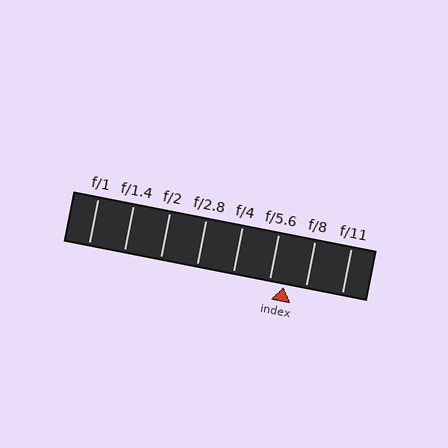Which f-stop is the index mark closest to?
The index mark is closest to f/5.6.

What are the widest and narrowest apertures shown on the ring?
The widest aperture shown is f/1 and the narrowest is f/11.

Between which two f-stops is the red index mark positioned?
The index mark is between f/5.6 and f/8.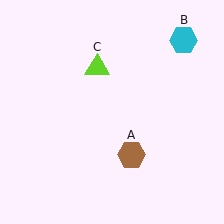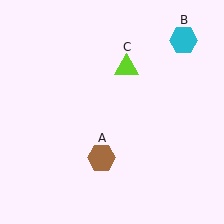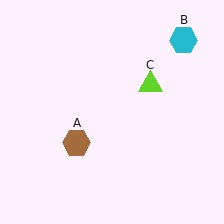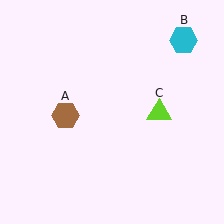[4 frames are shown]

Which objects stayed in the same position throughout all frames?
Cyan hexagon (object B) remained stationary.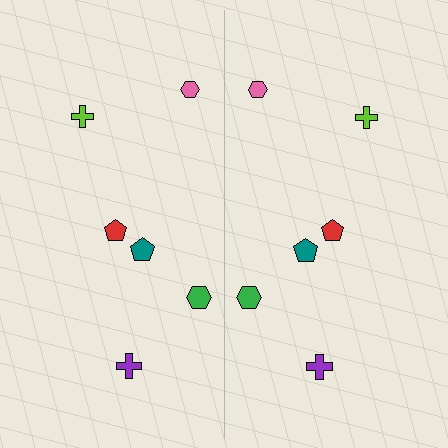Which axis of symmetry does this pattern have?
The pattern has a vertical axis of symmetry running through the center of the image.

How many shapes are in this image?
There are 12 shapes in this image.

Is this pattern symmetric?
Yes, this pattern has bilateral (reflection) symmetry.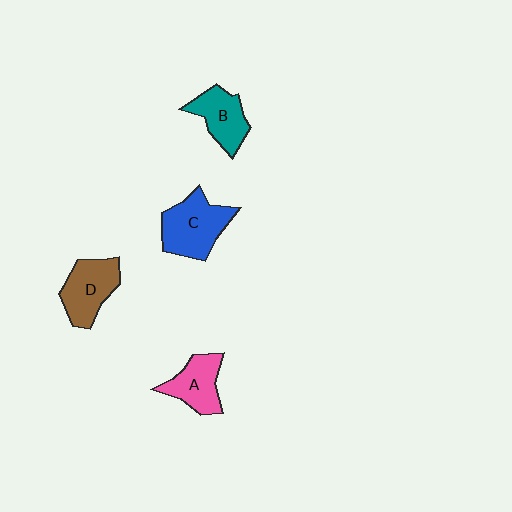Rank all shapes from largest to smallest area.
From largest to smallest: C (blue), D (brown), B (teal), A (pink).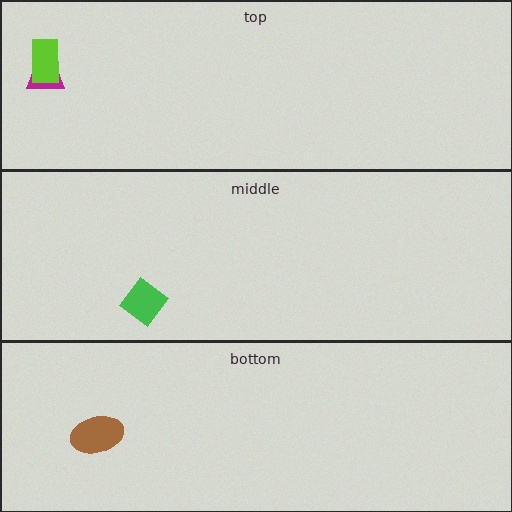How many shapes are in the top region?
2.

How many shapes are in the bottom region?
1.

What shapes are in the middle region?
The green diamond.